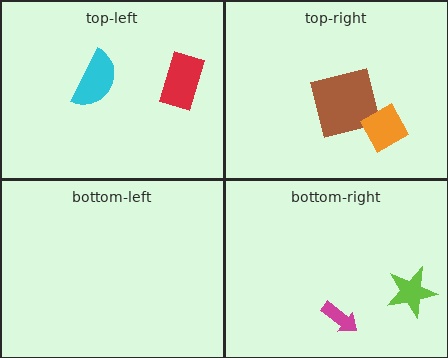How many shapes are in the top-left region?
2.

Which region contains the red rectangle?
The top-left region.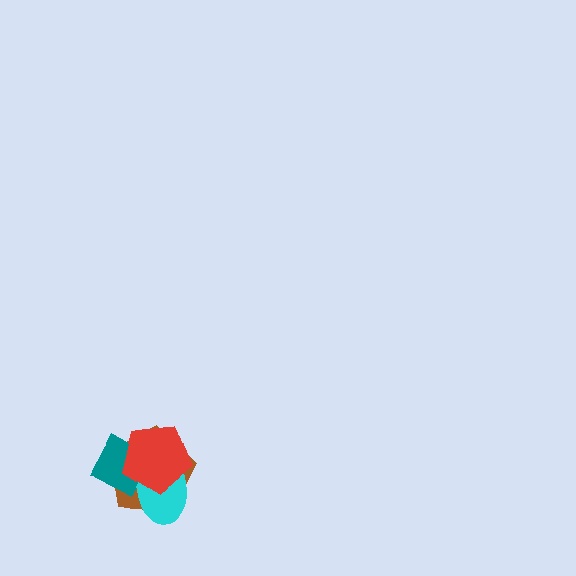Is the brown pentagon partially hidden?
Yes, it is partially covered by another shape.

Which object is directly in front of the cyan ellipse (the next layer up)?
The teal diamond is directly in front of the cyan ellipse.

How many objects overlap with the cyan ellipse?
3 objects overlap with the cyan ellipse.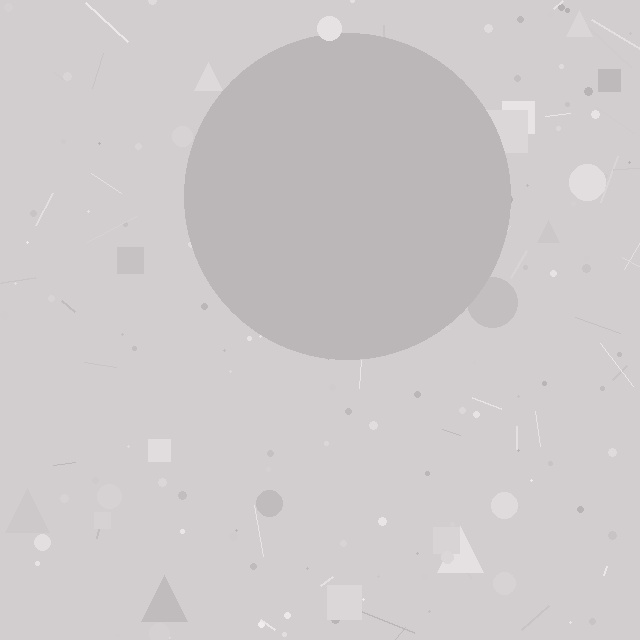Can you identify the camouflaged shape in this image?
The camouflaged shape is a circle.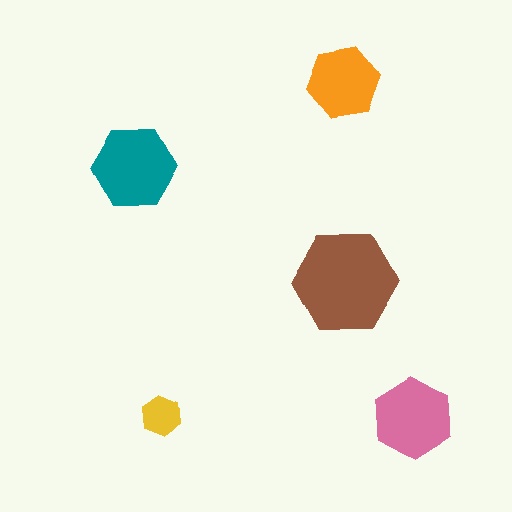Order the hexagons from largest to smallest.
the brown one, the teal one, the pink one, the orange one, the yellow one.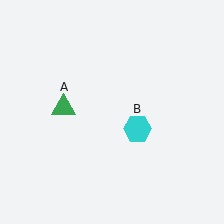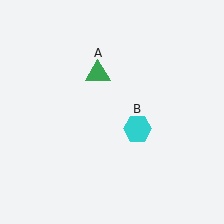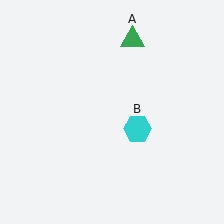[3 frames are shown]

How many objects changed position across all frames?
1 object changed position: green triangle (object A).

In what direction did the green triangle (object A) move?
The green triangle (object A) moved up and to the right.